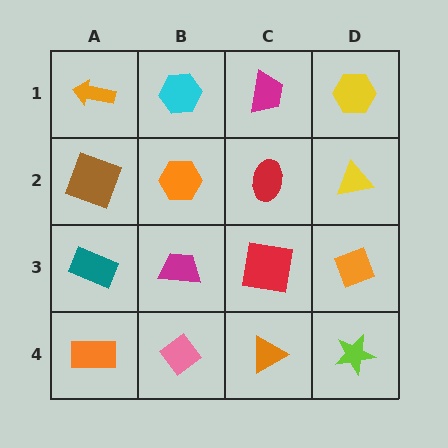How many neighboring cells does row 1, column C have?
3.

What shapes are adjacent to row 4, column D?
An orange diamond (row 3, column D), an orange triangle (row 4, column C).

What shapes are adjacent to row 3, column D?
A yellow triangle (row 2, column D), a lime star (row 4, column D), a red square (row 3, column C).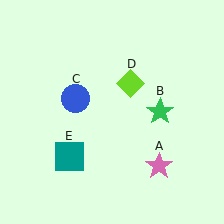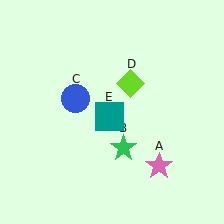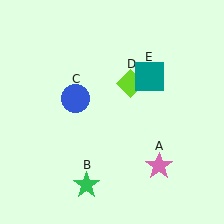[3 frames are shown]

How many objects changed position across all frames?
2 objects changed position: green star (object B), teal square (object E).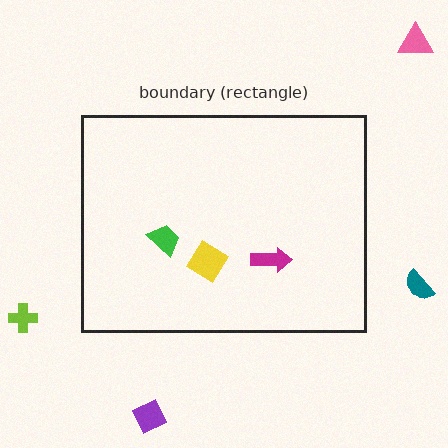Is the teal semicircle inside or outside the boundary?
Outside.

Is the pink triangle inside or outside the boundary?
Outside.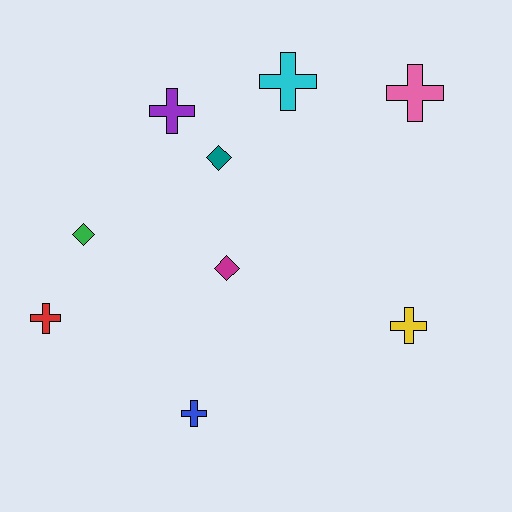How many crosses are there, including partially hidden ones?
There are 6 crosses.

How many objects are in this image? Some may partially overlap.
There are 9 objects.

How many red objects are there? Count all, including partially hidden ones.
There is 1 red object.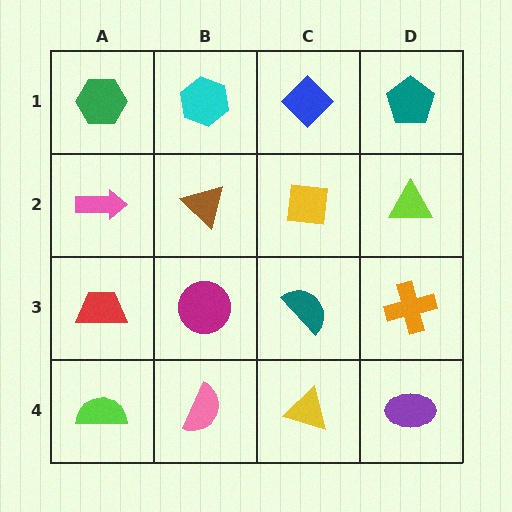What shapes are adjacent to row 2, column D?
A teal pentagon (row 1, column D), an orange cross (row 3, column D), a yellow square (row 2, column C).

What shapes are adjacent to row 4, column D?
An orange cross (row 3, column D), a yellow triangle (row 4, column C).